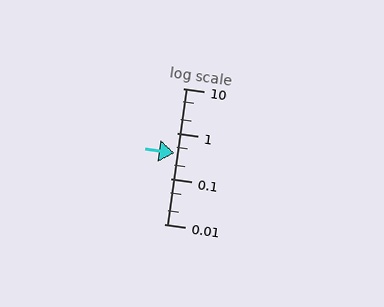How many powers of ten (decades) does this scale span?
The scale spans 3 decades, from 0.01 to 10.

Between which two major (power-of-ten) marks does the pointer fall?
The pointer is between 0.1 and 1.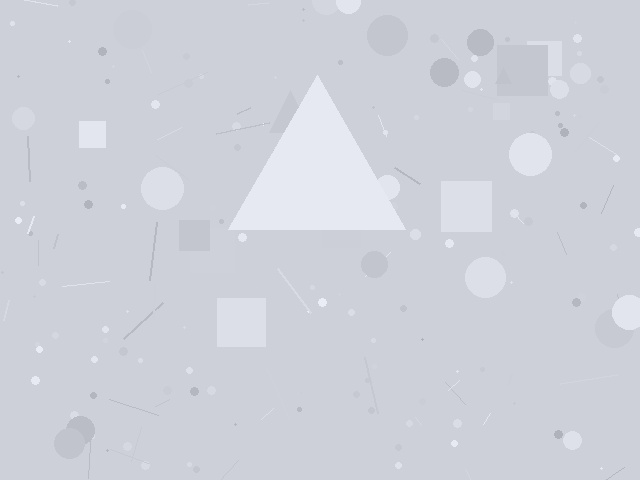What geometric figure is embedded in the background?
A triangle is embedded in the background.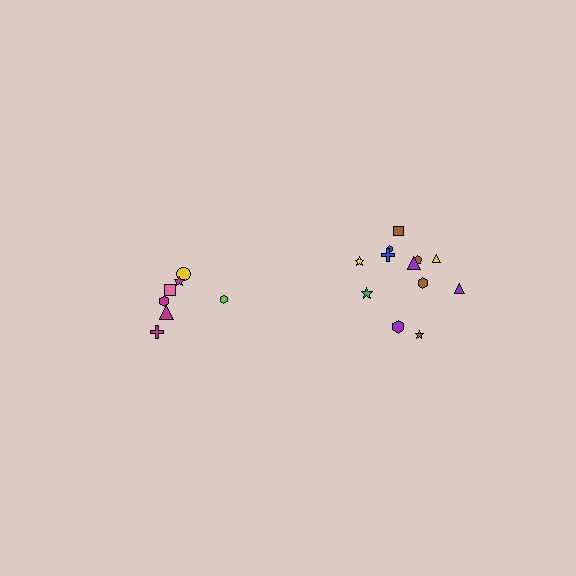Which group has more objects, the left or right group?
The right group.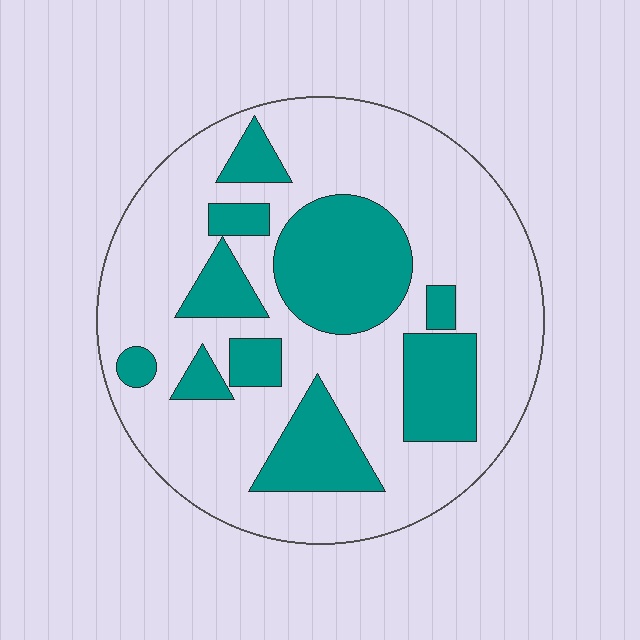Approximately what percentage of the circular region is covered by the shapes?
Approximately 30%.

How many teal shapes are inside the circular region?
10.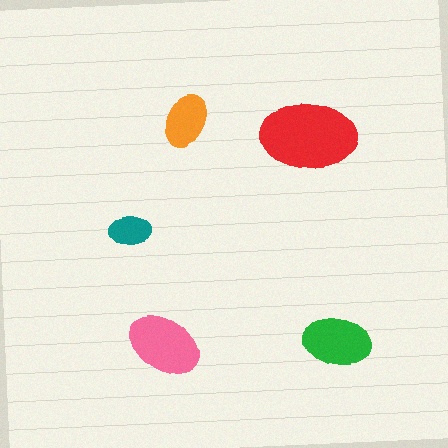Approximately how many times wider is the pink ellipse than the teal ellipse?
About 1.5 times wider.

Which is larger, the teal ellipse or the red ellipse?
The red one.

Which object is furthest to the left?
The teal ellipse is leftmost.